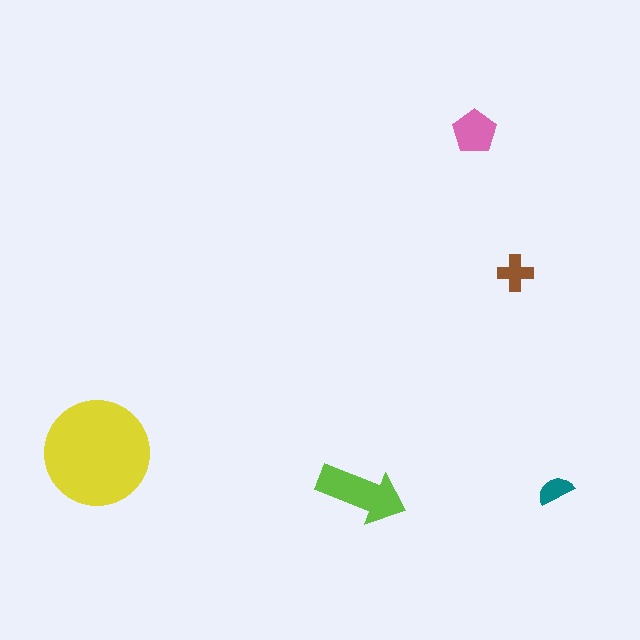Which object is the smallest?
The teal semicircle.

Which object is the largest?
The yellow circle.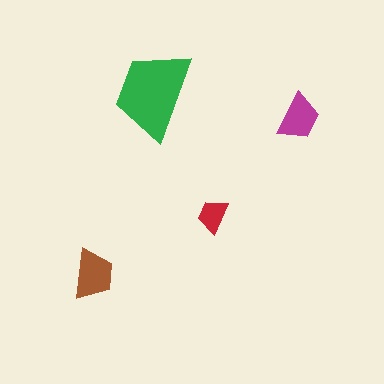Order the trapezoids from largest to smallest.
the green one, the brown one, the magenta one, the red one.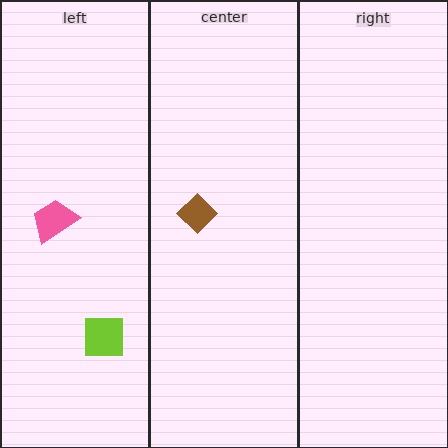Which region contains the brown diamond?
The center region.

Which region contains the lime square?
The left region.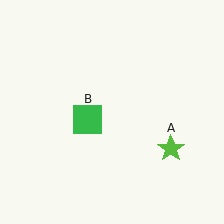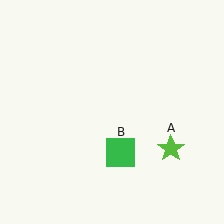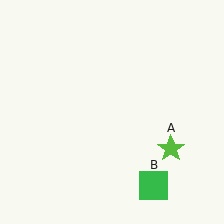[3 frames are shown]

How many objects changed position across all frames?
1 object changed position: green square (object B).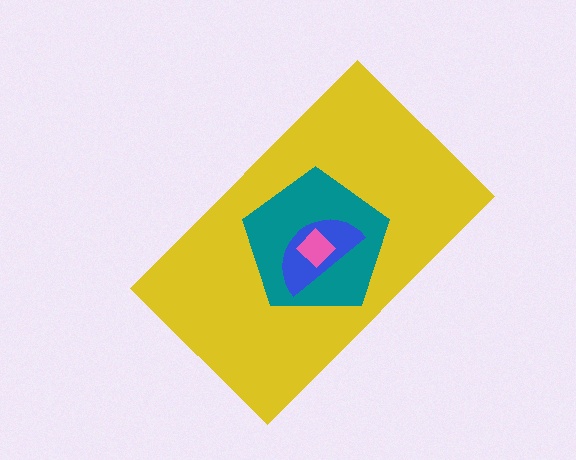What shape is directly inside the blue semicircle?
The pink diamond.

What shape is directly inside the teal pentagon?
The blue semicircle.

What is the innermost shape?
The pink diamond.